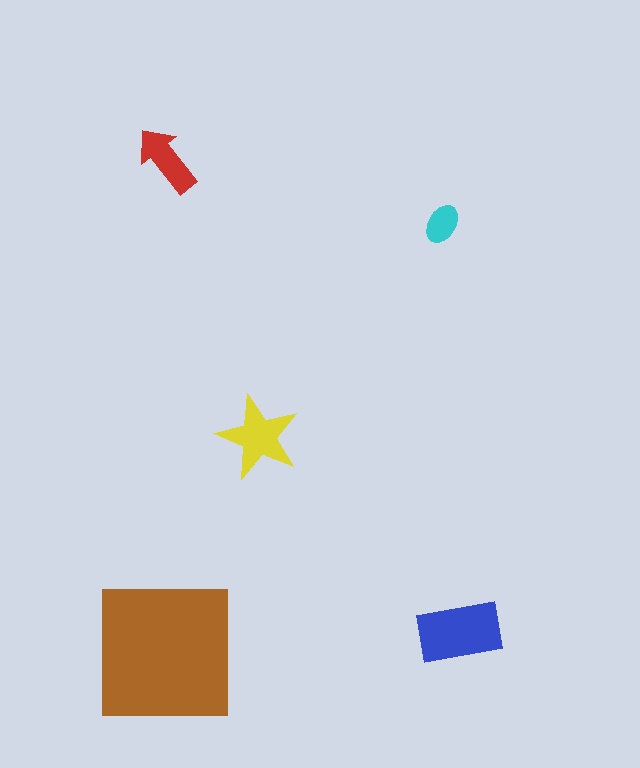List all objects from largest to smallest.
The brown square, the blue rectangle, the yellow star, the red arrow, the cyan ellipse.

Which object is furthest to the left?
The brown square is leftmost.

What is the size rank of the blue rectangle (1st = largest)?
2nd.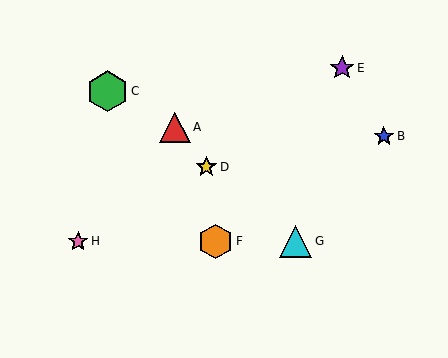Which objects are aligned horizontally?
Objects F, G, H are aligned horizontally.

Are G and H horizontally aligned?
Yes, both are at y≈241.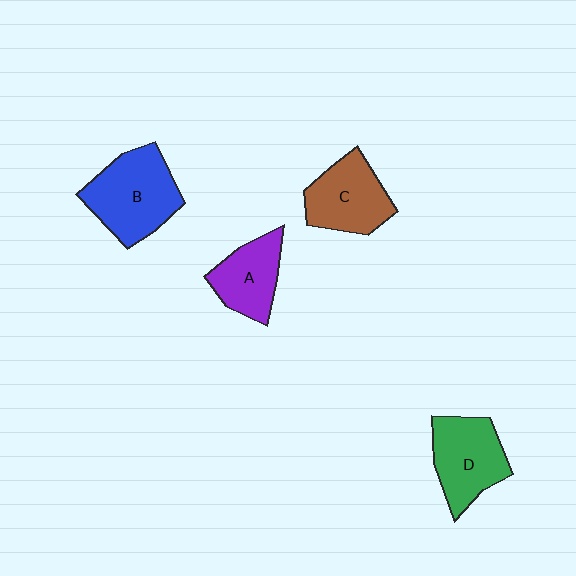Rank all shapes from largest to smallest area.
From largest to smallest: B (blue), D (green), C (brown), A (purple).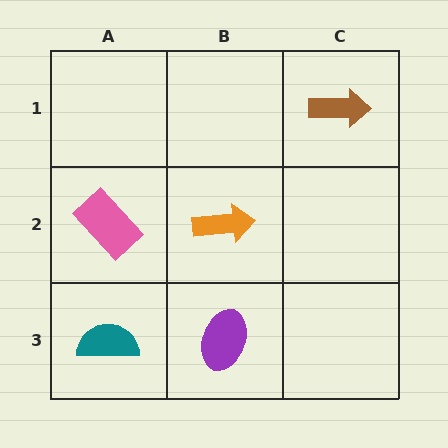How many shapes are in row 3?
2 shapes.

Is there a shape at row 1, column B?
No, that cell is empty.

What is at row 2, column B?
An orange arrow.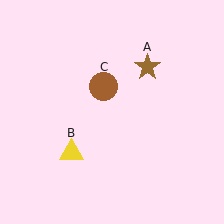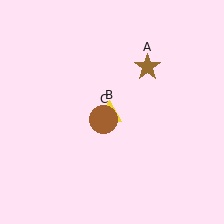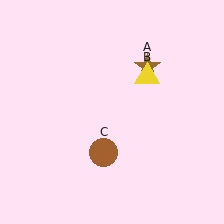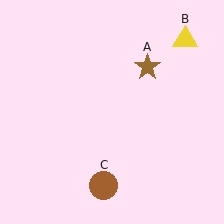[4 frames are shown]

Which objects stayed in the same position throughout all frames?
Brown star (object A) remained stationary.